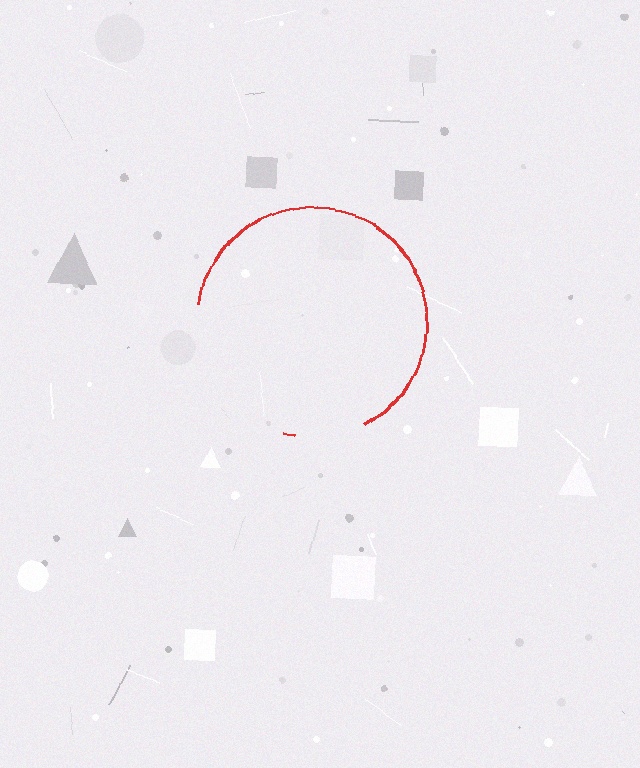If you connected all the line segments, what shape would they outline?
They would outline a circle.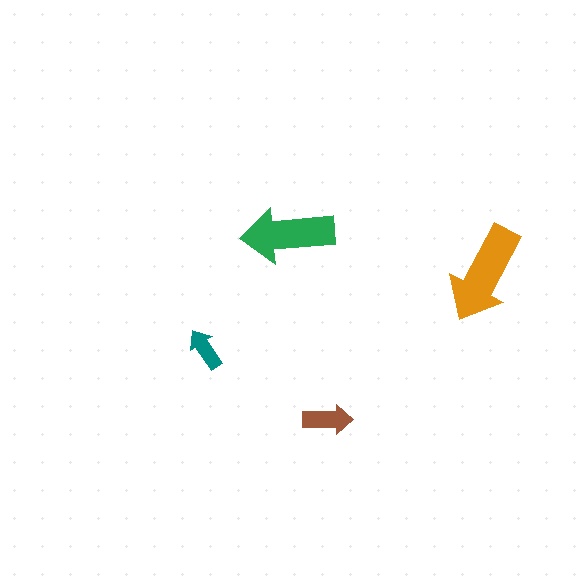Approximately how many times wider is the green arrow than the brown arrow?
About 2 times wider.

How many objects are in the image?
There are 4 objects in the image.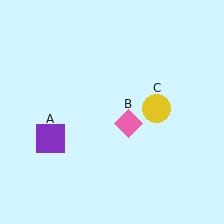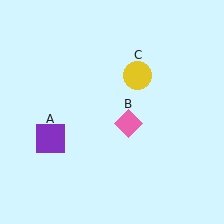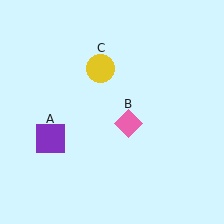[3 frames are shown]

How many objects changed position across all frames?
1 object changed position: yellow circle (object C).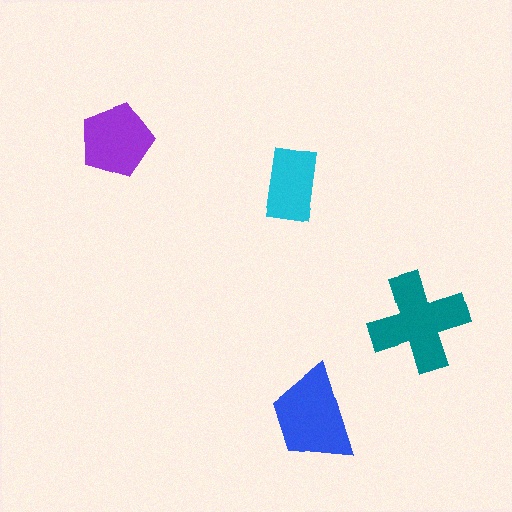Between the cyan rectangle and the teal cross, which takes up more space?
The teal cross.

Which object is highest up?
The purple pentagon is topmost.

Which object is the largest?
The teal cross.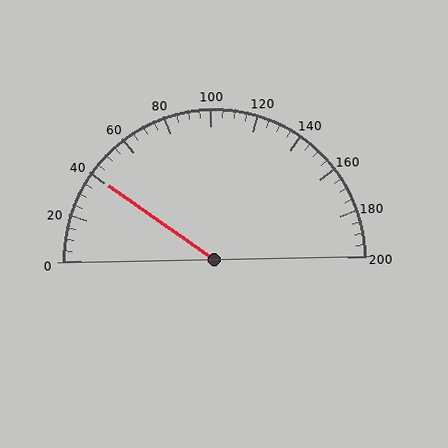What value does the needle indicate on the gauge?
The needle indicates approximately 40.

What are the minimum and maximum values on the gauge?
The gauge ranges from 0 to 200.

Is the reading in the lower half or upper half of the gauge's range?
The reading is in the lower half of the range (0 to 200).